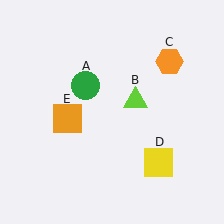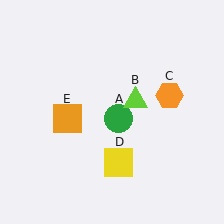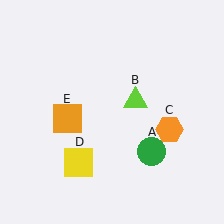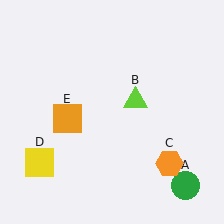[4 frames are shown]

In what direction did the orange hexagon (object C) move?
The orange hexagon (object C) moved down.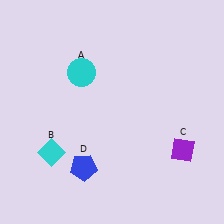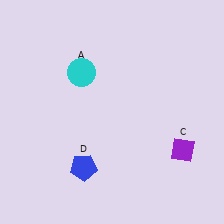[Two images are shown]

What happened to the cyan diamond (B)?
The cyan diamond (B) was removed in Image 2. It was in the bottom-left area of Image 1.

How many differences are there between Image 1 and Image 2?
There is 1 difference between the two images.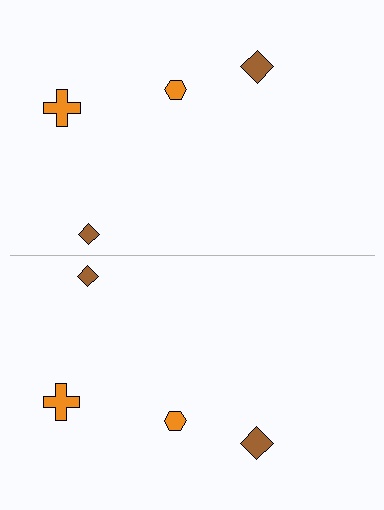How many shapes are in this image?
There are 8 shapes in this image.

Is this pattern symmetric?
Yes, this pattern has bilateral (reflection) symmetry.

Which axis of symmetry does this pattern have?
The pattern has a horizontal axis of symmetry running through the center of the image.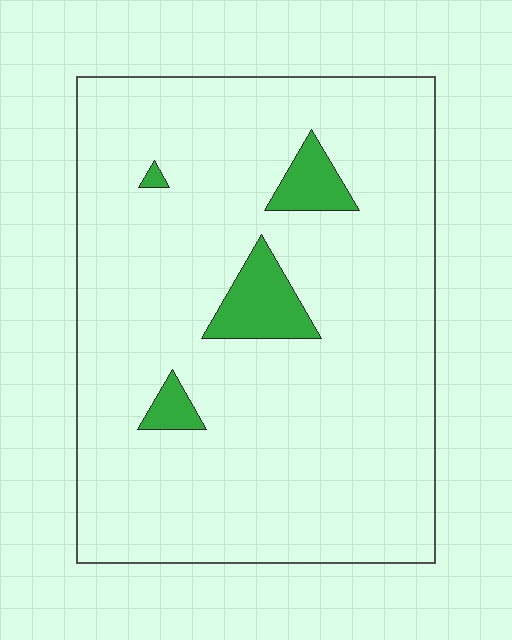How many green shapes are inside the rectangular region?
4.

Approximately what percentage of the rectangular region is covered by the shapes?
Approximately 5%.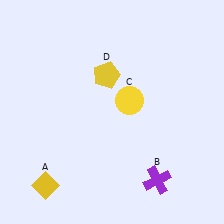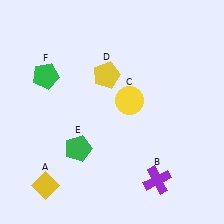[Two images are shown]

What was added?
A green pentagon (E), a green pentagon (F) were added in Image 2.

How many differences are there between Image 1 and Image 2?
There are 2 differences between the two images.